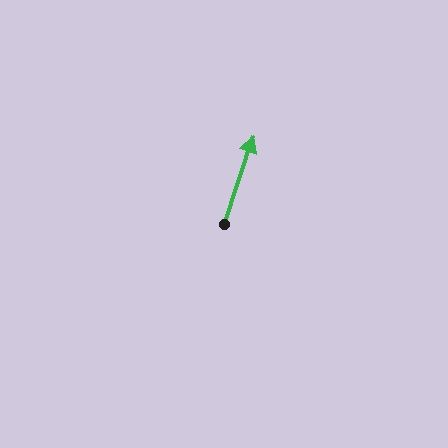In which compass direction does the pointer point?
North.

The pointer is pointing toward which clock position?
Roughly 1 o'clock.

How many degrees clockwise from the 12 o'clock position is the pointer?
Approximately 18 degrees.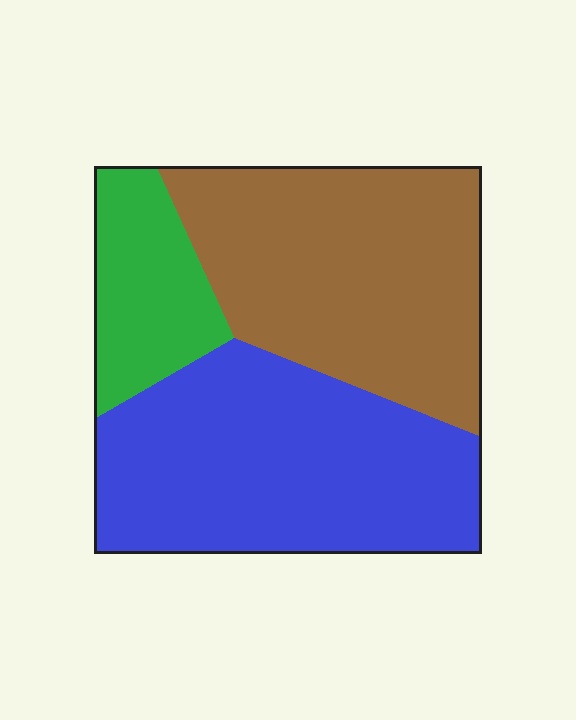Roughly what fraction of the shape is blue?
Blue covers 44% of the shape.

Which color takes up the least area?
Green, at roughly 15%.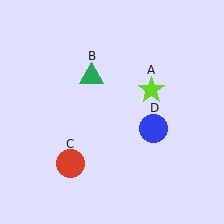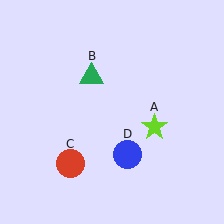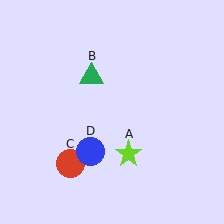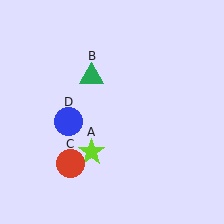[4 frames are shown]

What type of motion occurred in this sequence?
The lime star (object A), blue circle (object D) rotated clockwise around the center of the scene.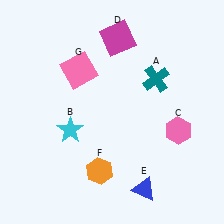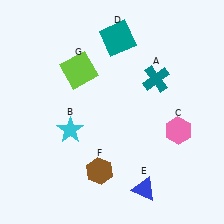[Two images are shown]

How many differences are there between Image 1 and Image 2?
There are 3 differences between the two images.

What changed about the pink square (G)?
In Image 1, G is pink. In Image 2, it changed to lime.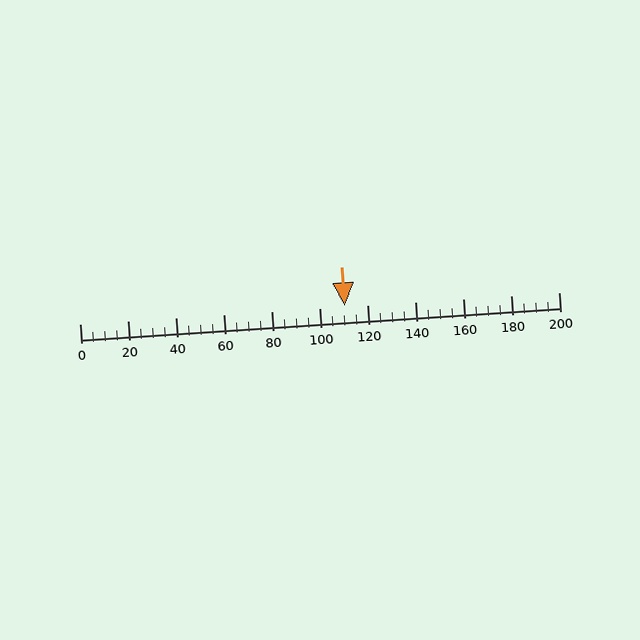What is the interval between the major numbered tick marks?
The major tick marks are spaced 20 units apart.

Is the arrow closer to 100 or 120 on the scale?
The arrow is closer to 120.